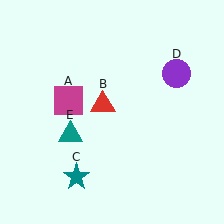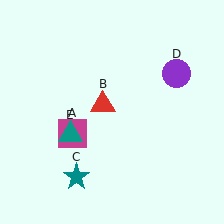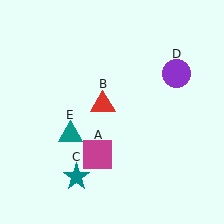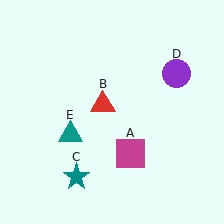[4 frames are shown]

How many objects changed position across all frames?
1 object changed position: magenta square (object A).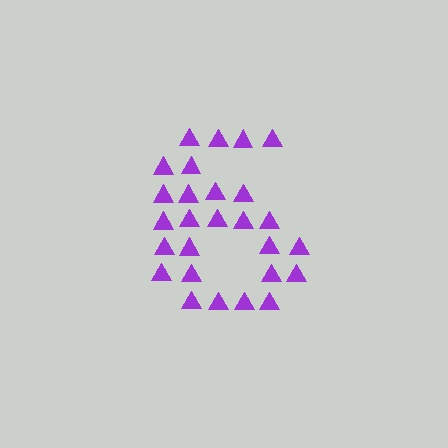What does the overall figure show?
The overall figure shows the digit 6.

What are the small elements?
The small elements are triangles.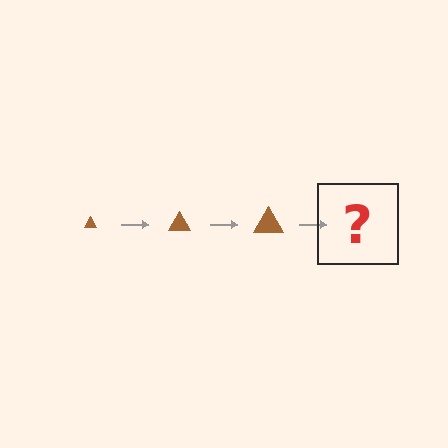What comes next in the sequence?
The next element should be a brown triangle, larger than the previous one.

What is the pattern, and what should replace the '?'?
The pattern is that the triangle gets progressively larger each step. The '?' should be a brown triangle, larger than the previous one.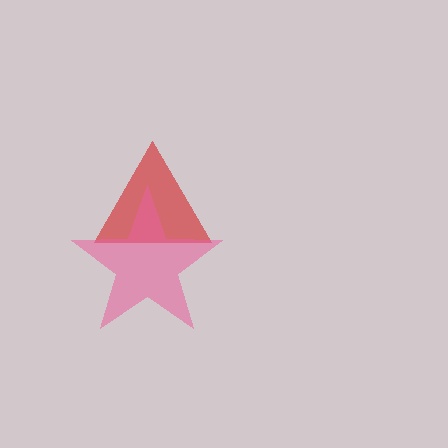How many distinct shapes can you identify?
There are 2 distinct shapes: a red triangle, a pink star.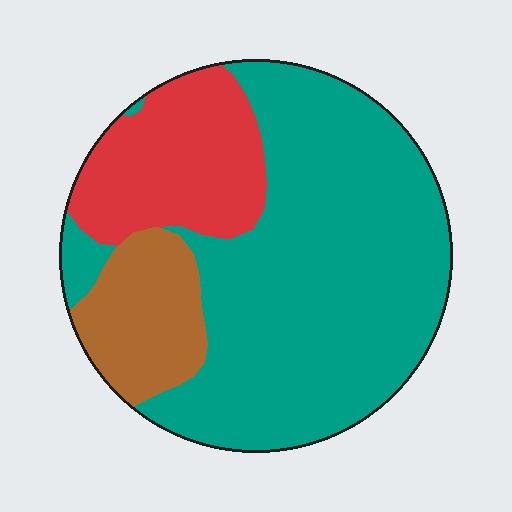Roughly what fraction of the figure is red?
Red takes up less than a quarter of the figure.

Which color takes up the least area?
Brown, at roughly 15%.